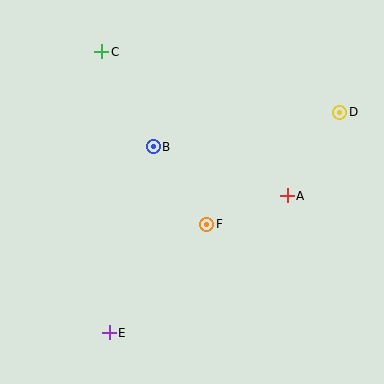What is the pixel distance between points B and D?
The distance between B and D is 190 pixels.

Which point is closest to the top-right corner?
Point D is closest to the top-right corner.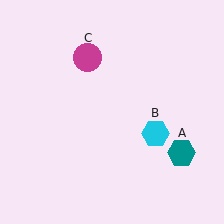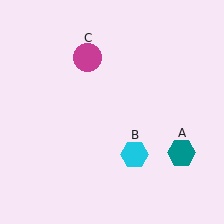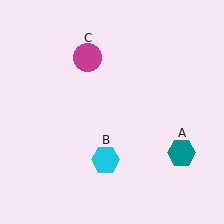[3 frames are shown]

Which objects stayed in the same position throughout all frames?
Teal hexagon (object A) and magenta circle (object C) remained stationary.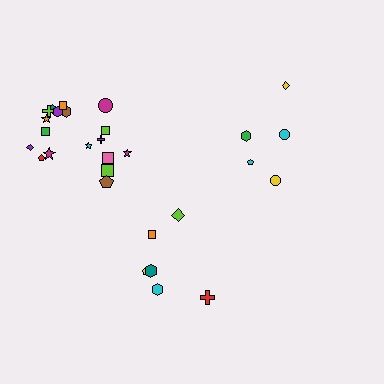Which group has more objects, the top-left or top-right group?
The top-left group.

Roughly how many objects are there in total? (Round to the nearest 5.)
Roughly 30 objects in total.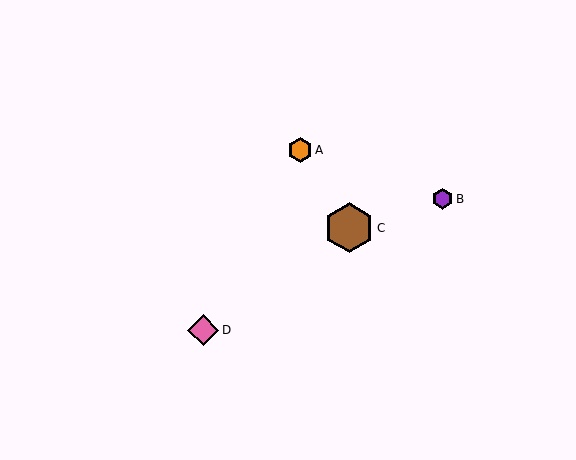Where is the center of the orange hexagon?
The center of the orange hexagon is at (300, 150).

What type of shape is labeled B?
Shape B is a purple hexagon.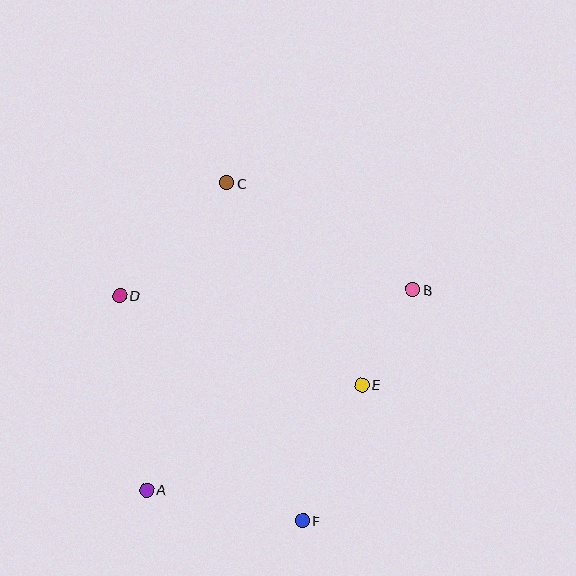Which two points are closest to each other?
Points B and E are closest to each other.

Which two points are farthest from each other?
Points C and F are farthest from each other.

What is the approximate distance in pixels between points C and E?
The distance between C and E is approximately 243 pixels.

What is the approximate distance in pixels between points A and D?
The distance between A and D is approximately 196 pixels.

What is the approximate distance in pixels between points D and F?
The distance between D and F is approximately 290 pixels.